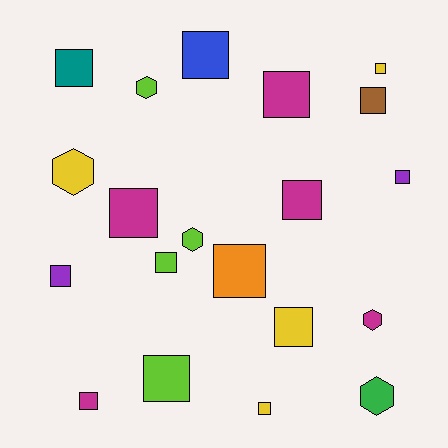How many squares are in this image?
There are 15 squares.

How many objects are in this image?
There are 20 objects.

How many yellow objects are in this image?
There are 4 yellow objects.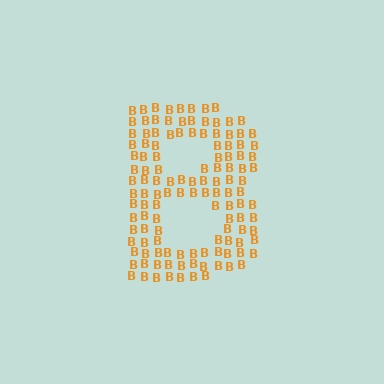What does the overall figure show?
The overall figure shows the letter B.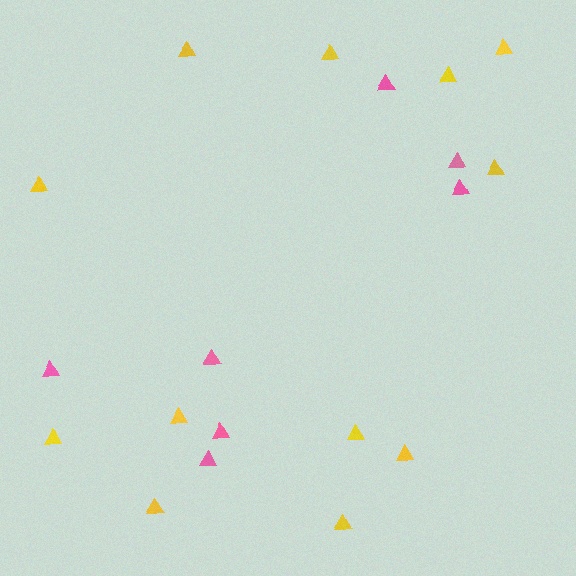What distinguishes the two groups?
There are 2 groups: one group of yellow triangles (12) and one group of pink triangles (7).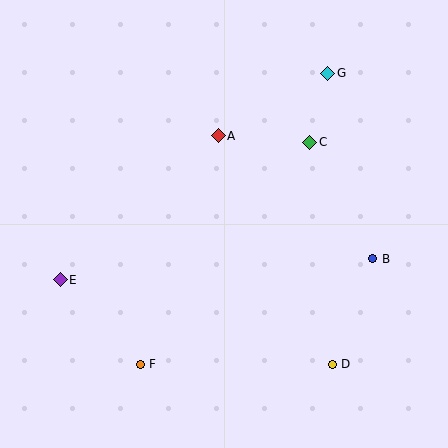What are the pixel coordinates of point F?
Point F is at (140, 364).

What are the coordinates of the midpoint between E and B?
The midpoint between E and B is at (217, 269).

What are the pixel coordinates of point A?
Point A is at (218, 136).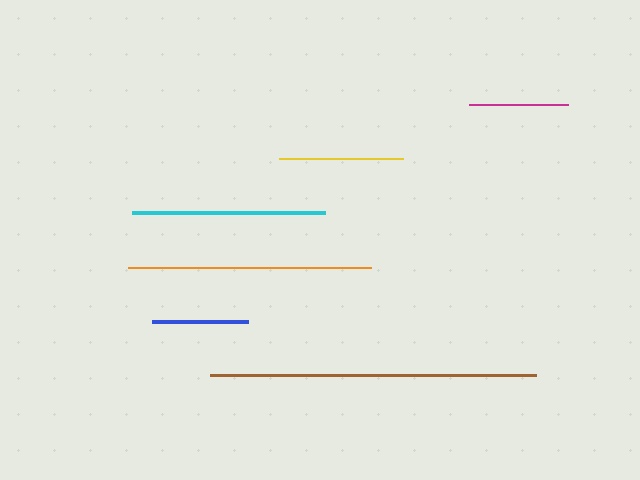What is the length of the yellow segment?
The yellow segment is approximately 123 pixels long.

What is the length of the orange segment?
The orange segment is approximately 243 pixels long.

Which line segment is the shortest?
The blue line is the shortest at approximately 96 pixels.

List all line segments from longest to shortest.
From longest to shortest: brown, orange, cyan, yellow, magenta, blue.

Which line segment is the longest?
The brown line is the longest at approximately 326 pixels.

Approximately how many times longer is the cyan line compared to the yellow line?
The cyan line is approximately 1.6 times the length of the yellow line.